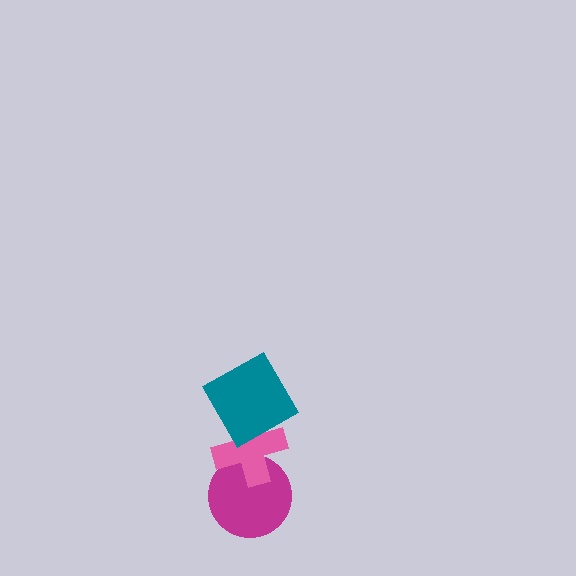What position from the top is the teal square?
The teal square is 1st from the top.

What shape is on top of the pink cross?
The teal square is on top of the pink cross.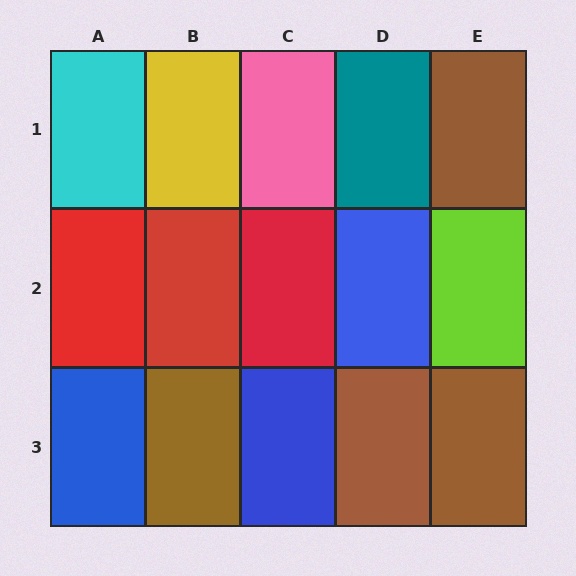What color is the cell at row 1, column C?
Pink.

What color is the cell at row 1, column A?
Cyan.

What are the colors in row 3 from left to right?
Blue, brown, blue, brown, brown.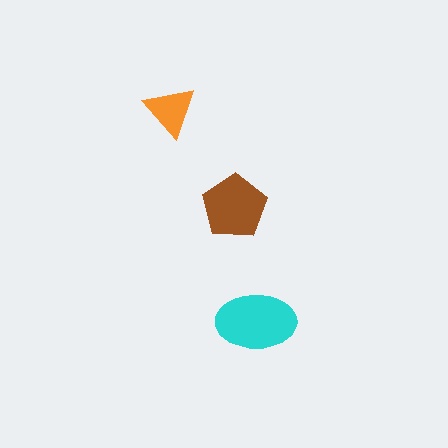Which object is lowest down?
The cyan ellipse is bottommost.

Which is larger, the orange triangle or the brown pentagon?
The brown pentagon.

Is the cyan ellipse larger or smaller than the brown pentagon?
Larger.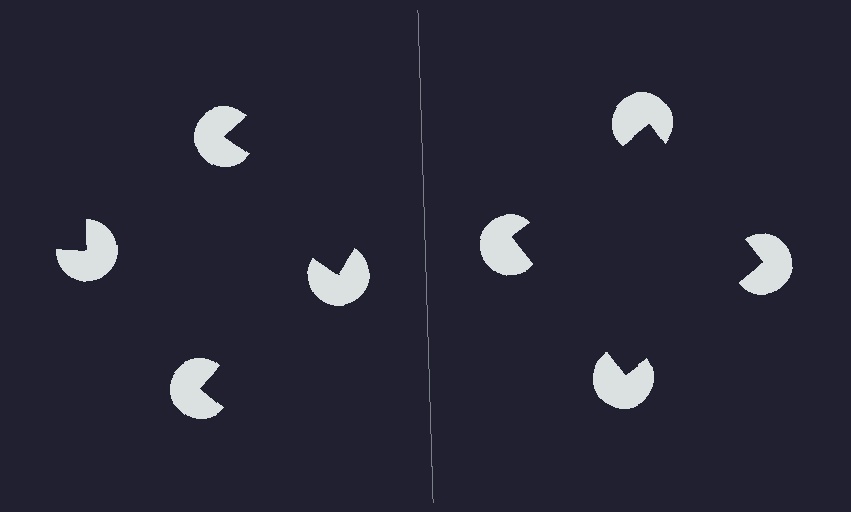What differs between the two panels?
The pac-man discs are positioned identically on both sides; only the wedge orientations differ. On the right they align to a square; on the left they are misaligned.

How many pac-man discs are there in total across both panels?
8 — 4 on each side.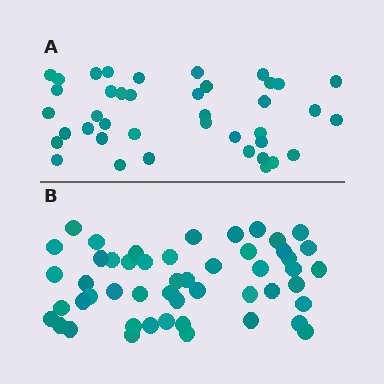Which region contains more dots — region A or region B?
Region B (the bottom region) has more dots.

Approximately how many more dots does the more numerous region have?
Region B has roughly 10 or so more dots than region A.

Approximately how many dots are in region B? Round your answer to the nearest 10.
About 50 dots.